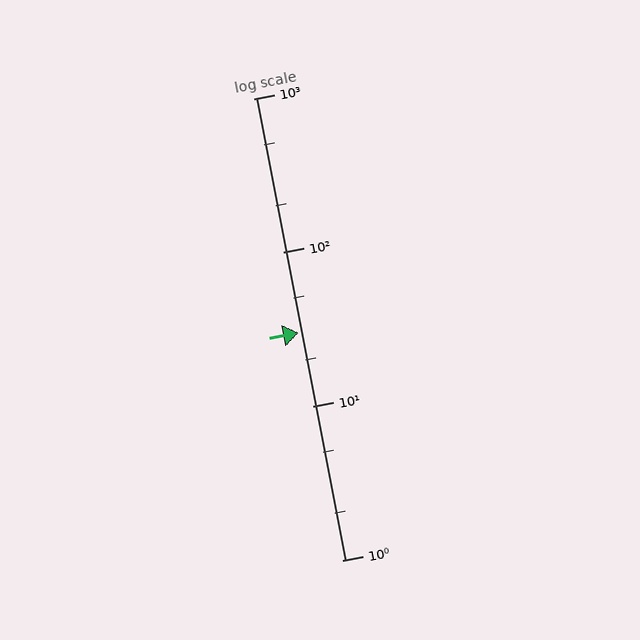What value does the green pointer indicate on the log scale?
The pointer indicates approximately 30.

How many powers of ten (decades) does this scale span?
The scale spans 3 decades, from 1 to 1000.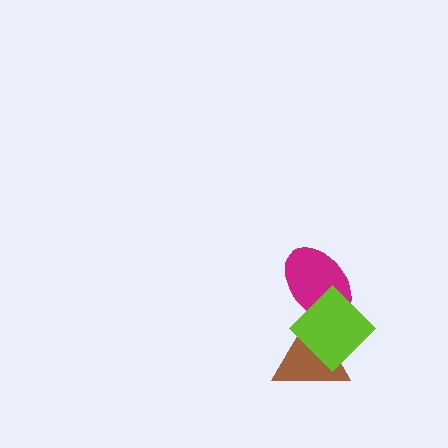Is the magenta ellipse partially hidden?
Yes, it is partially covered by another shape.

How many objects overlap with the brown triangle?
2 objects overlap with the brown triangle.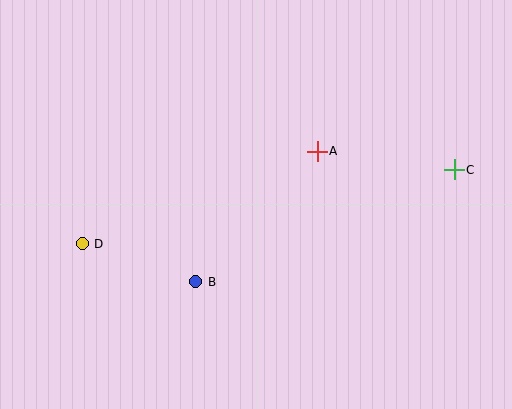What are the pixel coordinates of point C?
Point C is at (454, 170).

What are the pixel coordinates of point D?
Point D is at (82, 244).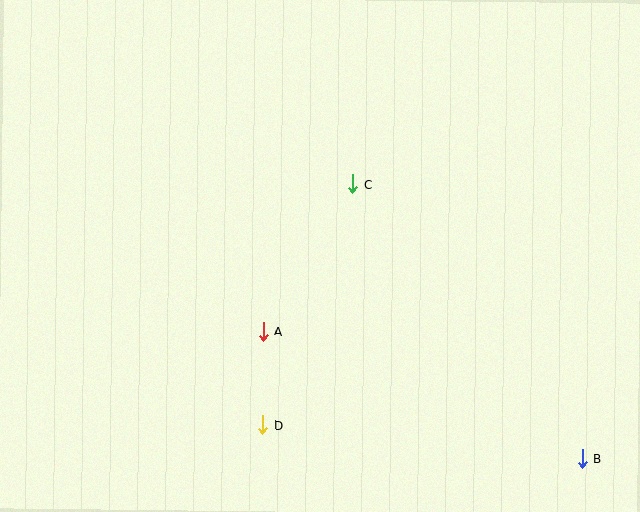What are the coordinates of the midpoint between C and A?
The midpoint between C and A is at (308, 258).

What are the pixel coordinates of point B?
Point B is at (582, 459).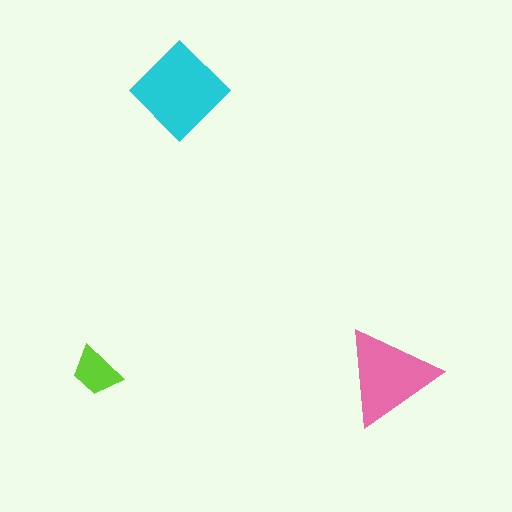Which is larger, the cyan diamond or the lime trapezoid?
The cyan diamond.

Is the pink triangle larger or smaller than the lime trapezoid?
Larger.